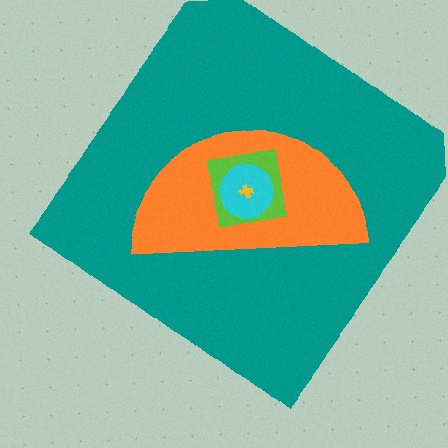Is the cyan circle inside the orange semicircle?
Yes.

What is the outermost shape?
The teal diamond.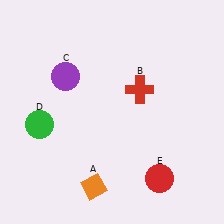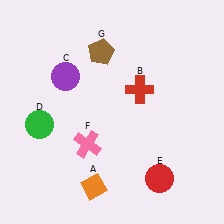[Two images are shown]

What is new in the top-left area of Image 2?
A brown pentagon (G) was added in the top-left area of Image 2.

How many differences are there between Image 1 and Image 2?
There are 2 differences between the two images.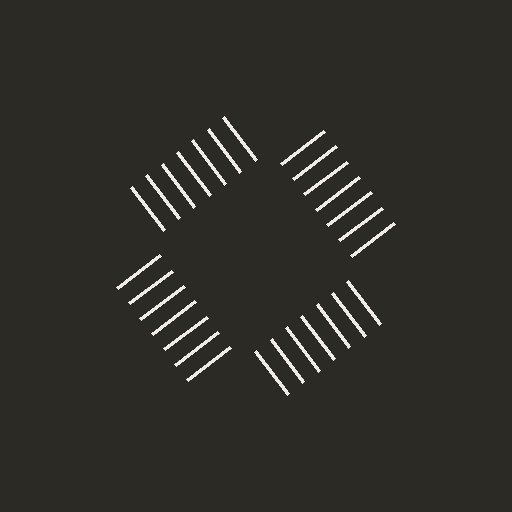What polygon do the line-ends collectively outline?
An illusory square — the line segments terminate on its edges but no continuous stroke is drawn.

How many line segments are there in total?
28 — 7 along each of the 4 edges.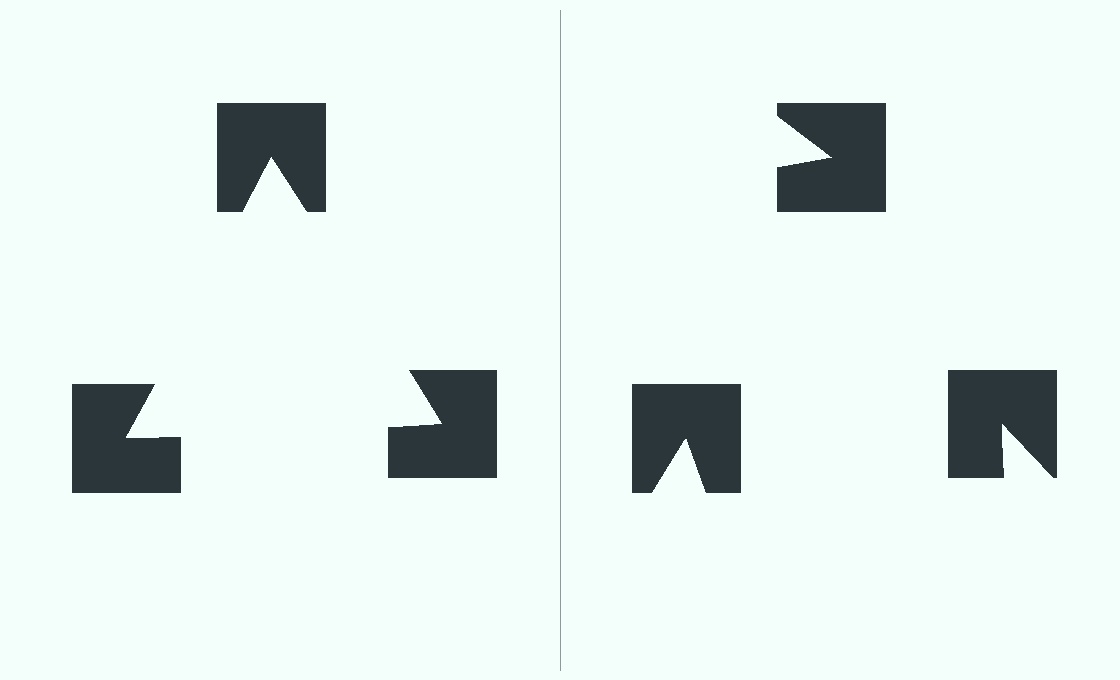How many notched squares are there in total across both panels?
6 — 3 on each side.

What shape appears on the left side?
An illusory triangle.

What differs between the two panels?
The notched squares are positioned identically on both sides; only the wedge orientations differ. On the left they align to a triangle; on the right they are misaligned.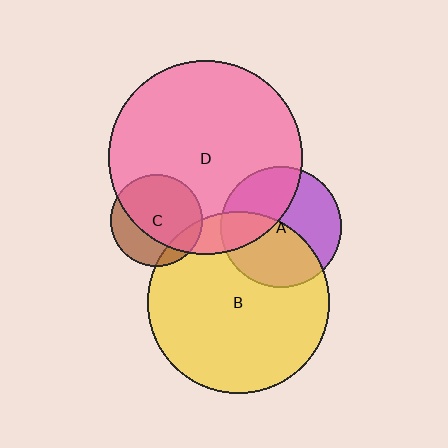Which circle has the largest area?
Circle D (pink).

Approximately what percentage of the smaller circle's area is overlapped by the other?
Approximately 10%.